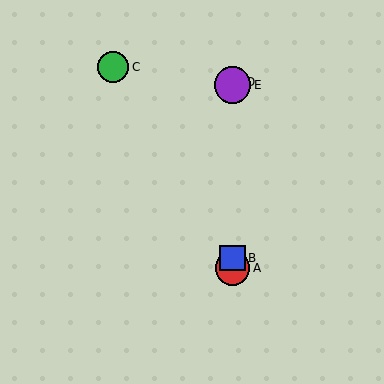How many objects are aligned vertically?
4 objects (A, B, D, E) are aligned vertically.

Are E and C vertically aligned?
No, E is at x≈232 and C is at x≈113.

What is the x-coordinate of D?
Object D is at x≈232.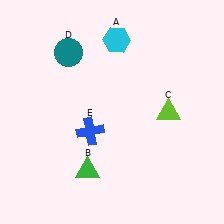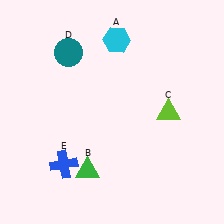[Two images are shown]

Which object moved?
The blue cross (E) moved down.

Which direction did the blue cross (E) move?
The blue cross (E) moved down.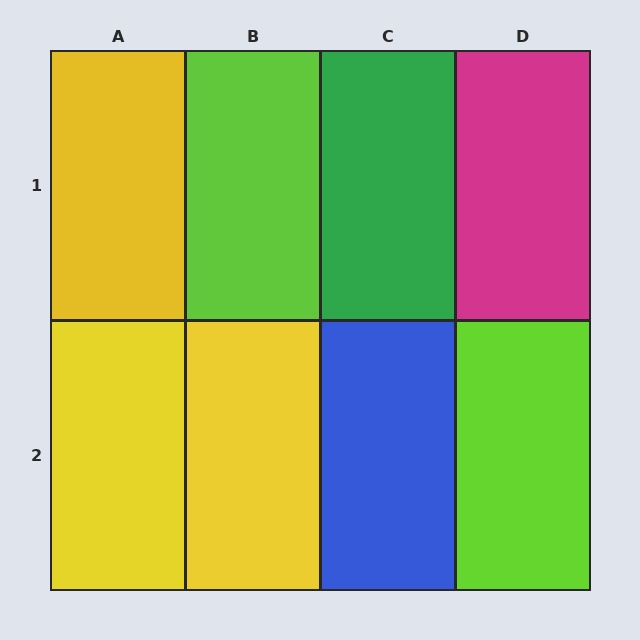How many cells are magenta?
1 cell is magenta.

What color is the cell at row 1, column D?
Magenta.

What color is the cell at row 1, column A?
Yellow.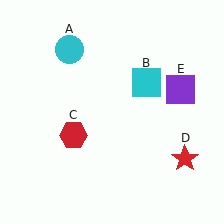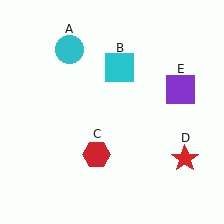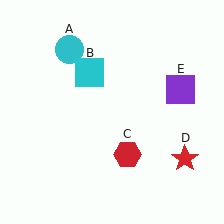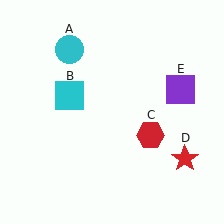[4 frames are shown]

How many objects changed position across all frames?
2 objects changed position: cyan square (object B), red hexagon (object C).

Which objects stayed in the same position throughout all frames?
Cyan circle (object A) and red star (object D) and purple square (object E) remained stationary.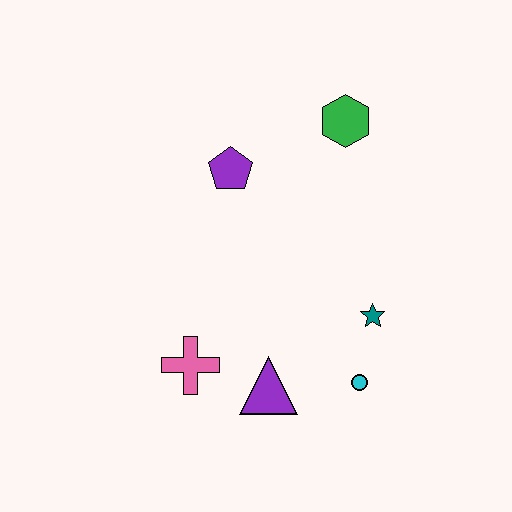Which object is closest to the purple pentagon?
The green hexagon is closest to the purple pentagon.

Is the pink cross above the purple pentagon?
No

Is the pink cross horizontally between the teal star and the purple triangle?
No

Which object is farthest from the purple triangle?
The green hexagon is farthest from the purple triangle.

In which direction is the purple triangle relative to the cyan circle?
The purple triangle is to the left of the cyan circle.